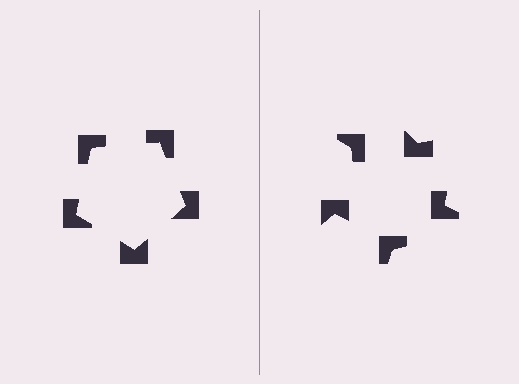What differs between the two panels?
The notched squares are positioned identically on both sides; only the wedge orientations differ. On the left they align to a pentagon; on the right they are misaligned.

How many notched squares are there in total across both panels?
10 — 5 on each side.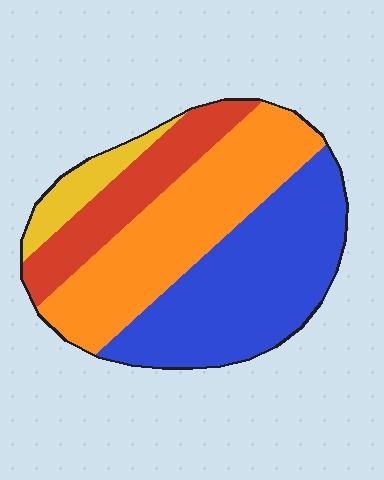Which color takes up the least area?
Yellow, at roughly 10%.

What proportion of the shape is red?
Red takes up about one sixth (1/6) of the shape.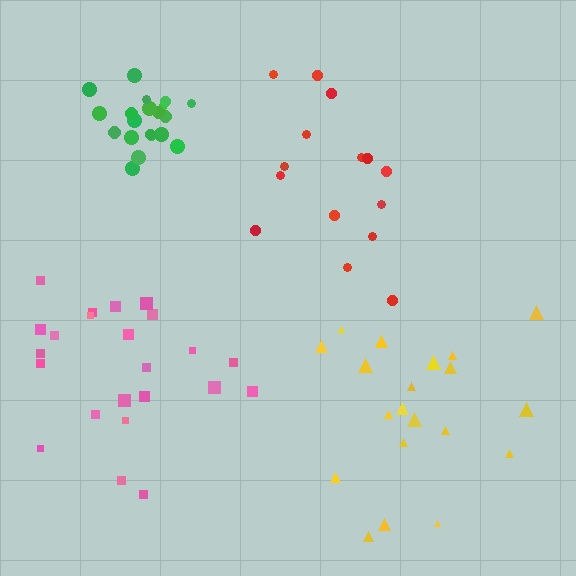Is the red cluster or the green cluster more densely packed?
Green.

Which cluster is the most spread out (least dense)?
Yellow.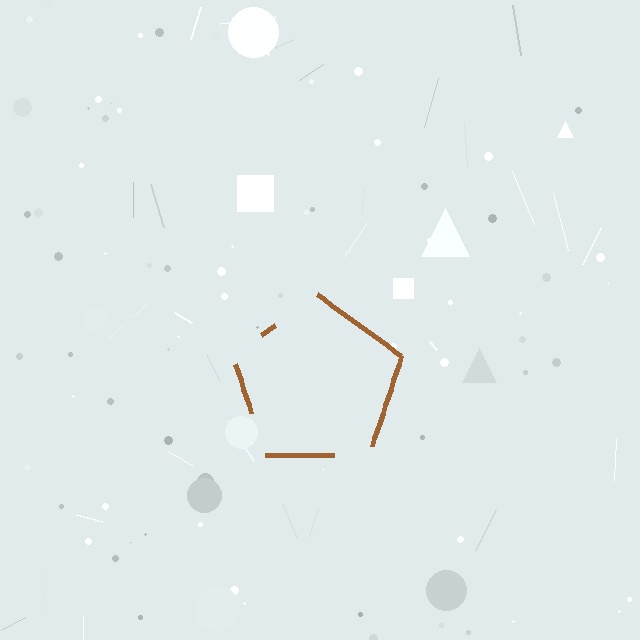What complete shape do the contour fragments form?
The contour fragments form a pentagon.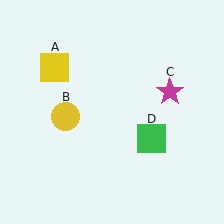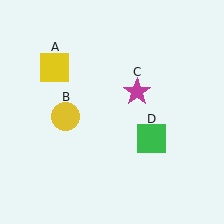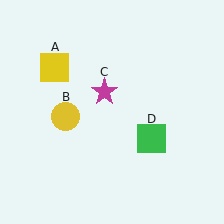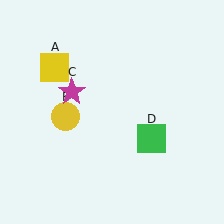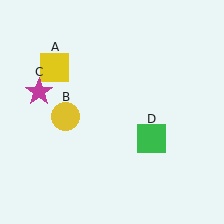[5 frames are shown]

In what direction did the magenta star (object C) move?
The magenta star (object C) moved left.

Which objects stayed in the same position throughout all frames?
Yellow square (object A) and yellow circle (object B) and green square (object D) remained stationary.